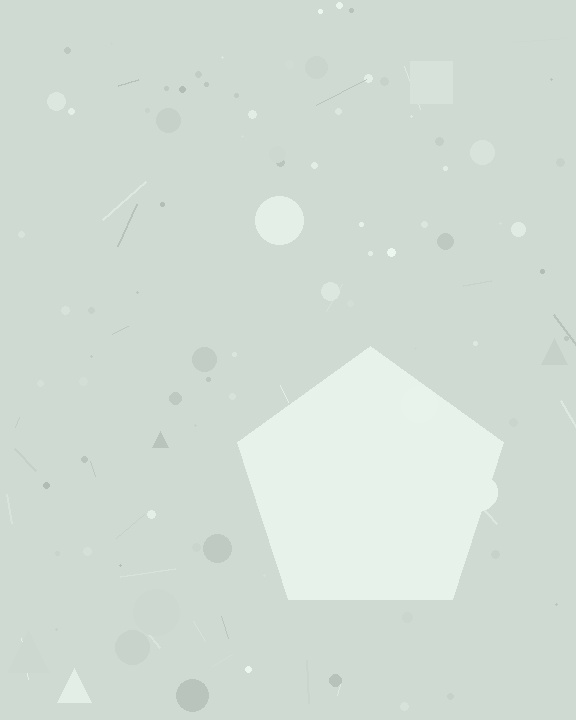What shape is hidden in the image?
A pentagon is hidden in the image.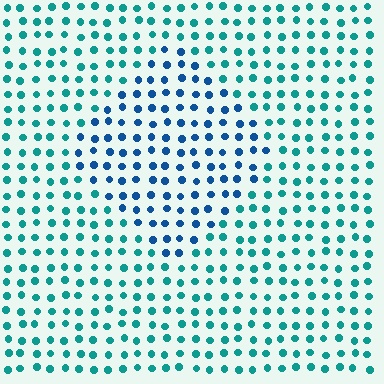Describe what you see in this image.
The image is filled with small teal elements in a uniform arrangement. A diamond-shaped region is visible where the elements are tinted to a slightly different hue, forming a subtle color boundary.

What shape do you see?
I see a diamond.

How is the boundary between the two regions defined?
The boundary is defined purely by a slight shift in hue (about 37 degrees). Spacing, size, and orientation are identical on both sides.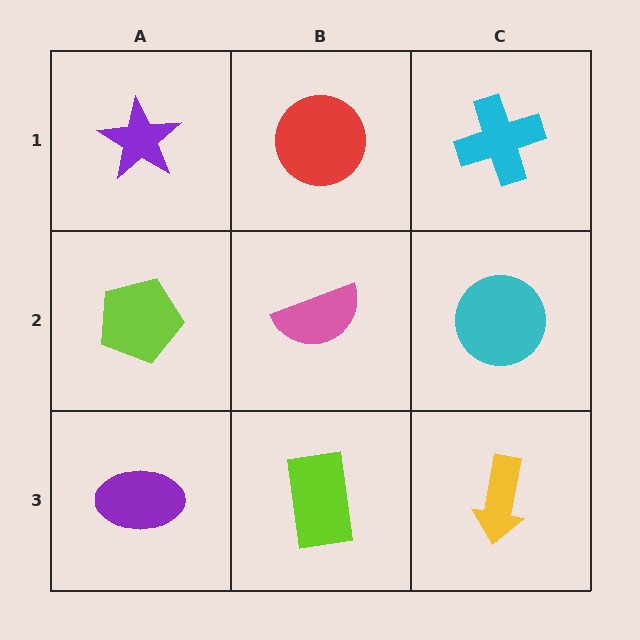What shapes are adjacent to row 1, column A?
A lime pentagon (row 2, column A), a red circle (row 1, column B).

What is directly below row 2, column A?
A purple ellipse.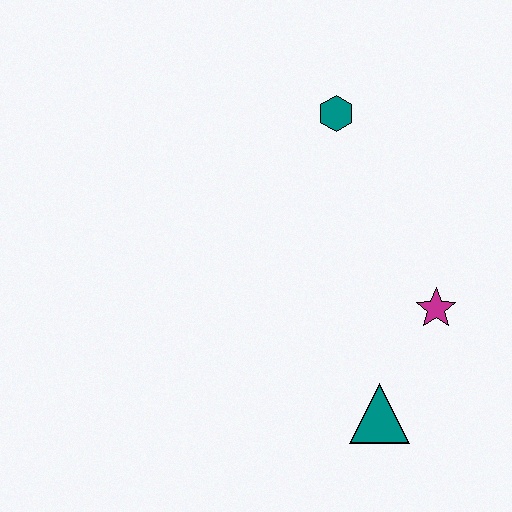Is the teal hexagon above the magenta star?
Yes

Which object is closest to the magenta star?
The teal triangle is closest to the magenta star.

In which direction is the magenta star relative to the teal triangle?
The magenta star is above the teal triangle.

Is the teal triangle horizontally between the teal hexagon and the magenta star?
Yes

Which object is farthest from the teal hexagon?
The teal triangle is farthest from the teal hexagon.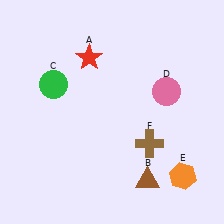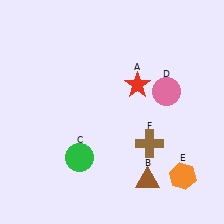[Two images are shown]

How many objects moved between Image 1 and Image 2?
2 objects moved between the two images.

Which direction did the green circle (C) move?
The green circle (C) moved down.